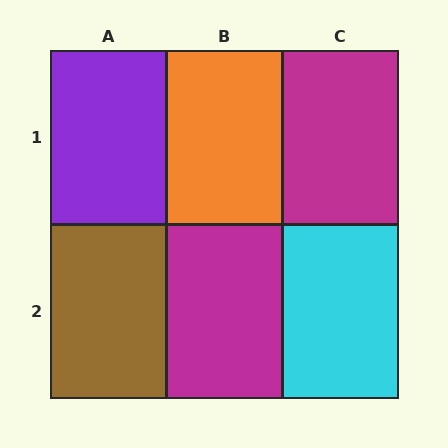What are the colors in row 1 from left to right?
Purple, orange, magenta.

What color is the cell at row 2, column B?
Magenta.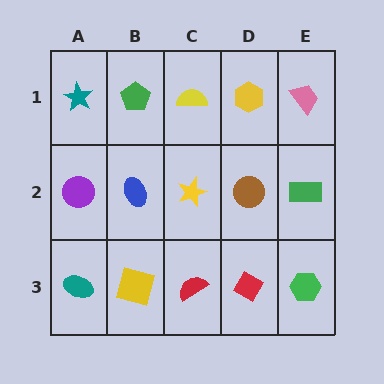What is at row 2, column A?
A purple circle.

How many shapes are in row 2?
5 shapes.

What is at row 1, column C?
A yellow semicircle.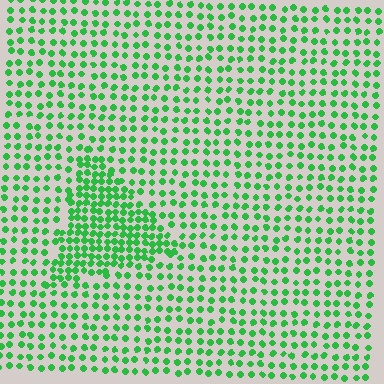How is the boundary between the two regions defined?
The boundary is defined by a change in element density (approximately 1.9x ratio). All elements are the same color, size, and shape.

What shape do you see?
I see a triangle.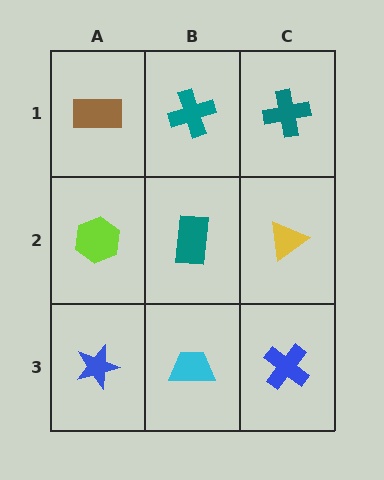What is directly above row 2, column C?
A teal cross.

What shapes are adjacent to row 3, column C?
A yellow triangle (row 2, column C), a cyan trapezoid (row 3, column B).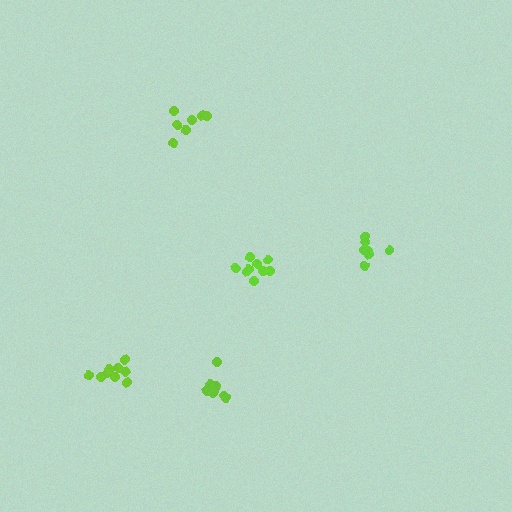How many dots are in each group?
Group 1: 9 dots, Group 2: 9 dots, Group 3: 7 dots, Group 4: 11 dots, Group 5: 7 dots (43 total).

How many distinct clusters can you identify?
There are 5 distinct clusters.